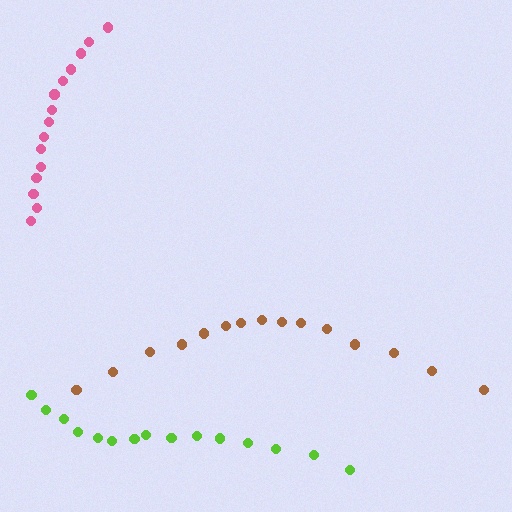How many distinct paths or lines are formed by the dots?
There are 3 distinct paths.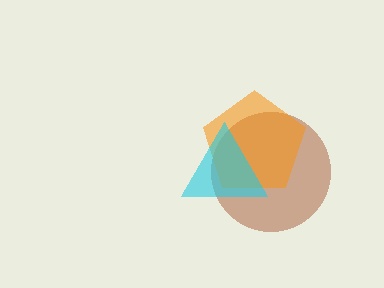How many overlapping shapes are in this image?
There are 3 overlapping shapes in the image.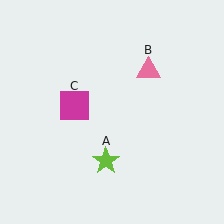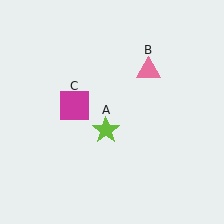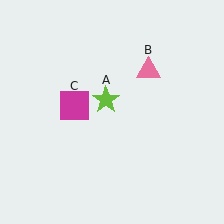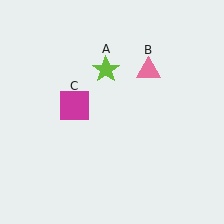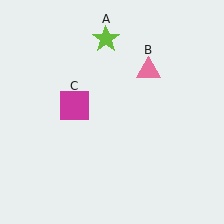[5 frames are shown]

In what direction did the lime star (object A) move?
The lime star (object A) moved up.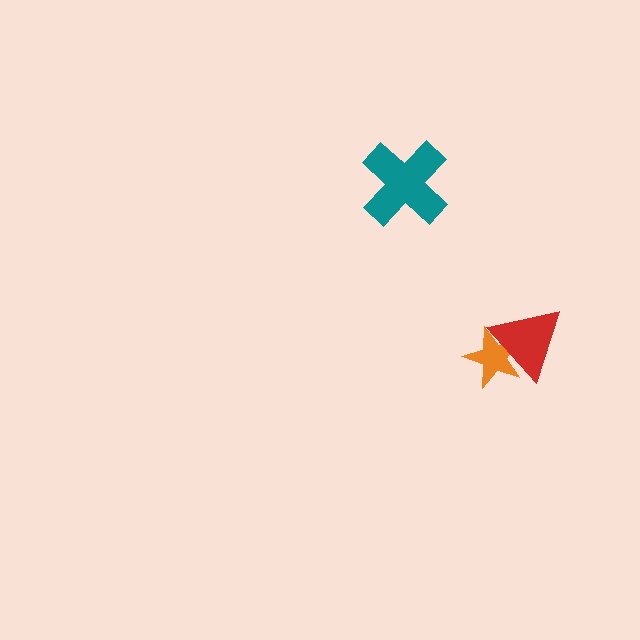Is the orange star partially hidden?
Yes, it is partially covered by another shape.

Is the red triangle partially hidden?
No, no other shape covers it.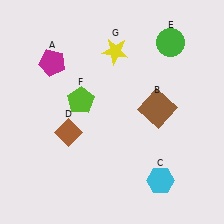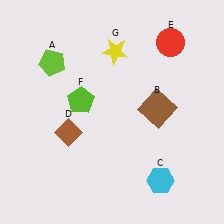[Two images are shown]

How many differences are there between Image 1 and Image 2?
There are 2 differences between the two images.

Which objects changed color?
A changed from magenta to lime. E changed from green to red.